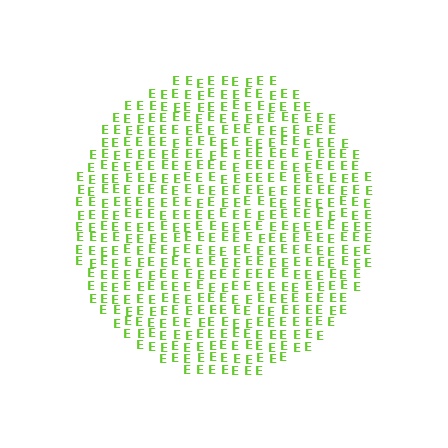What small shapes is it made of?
It is made of small letter E's.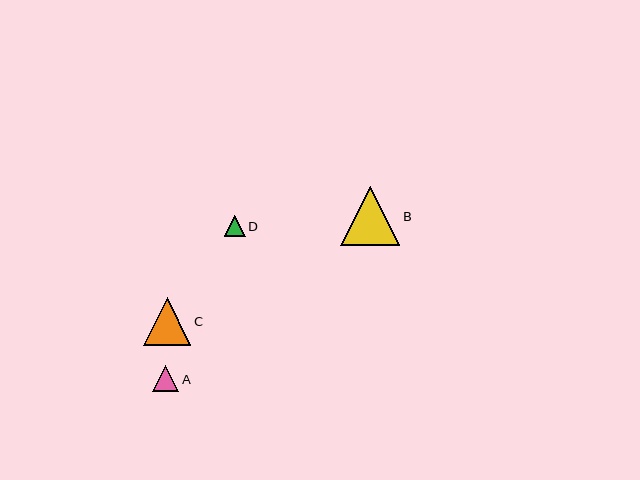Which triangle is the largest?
Triangle B is the largest with a size of approximately 59 pixels.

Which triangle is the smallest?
Triangle D is the smallest with a size of approximately 21 pixels.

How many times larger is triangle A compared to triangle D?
Triangle A is approximately 1.3 times the size of triangle D.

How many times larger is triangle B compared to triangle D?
Triangle B is approximately 2.9 times the size of triangle D.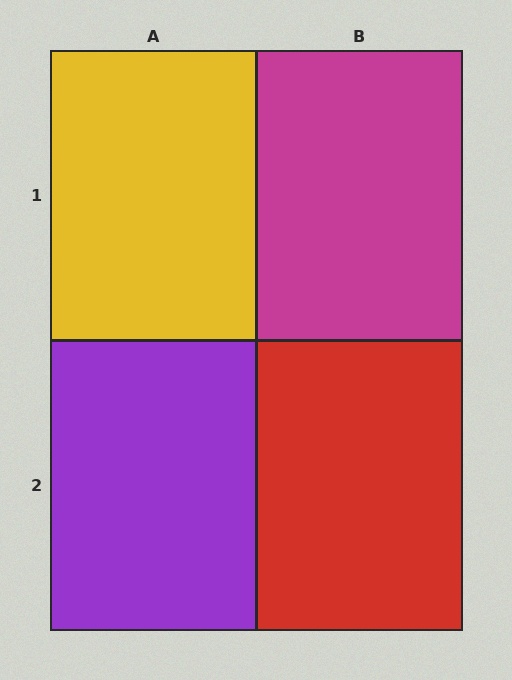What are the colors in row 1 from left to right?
Yellow, magenta.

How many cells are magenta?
1 cell is magenta.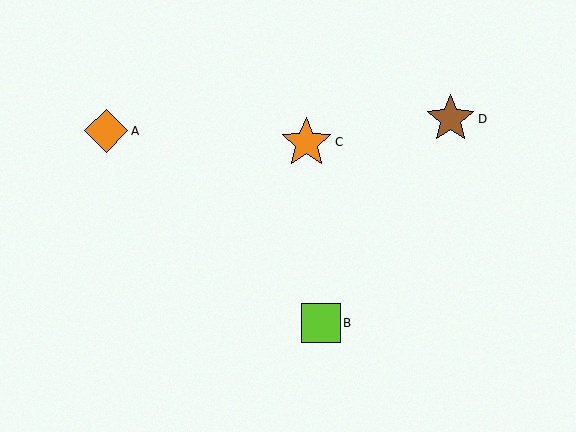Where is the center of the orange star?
The center of the orange star is at (306, 143).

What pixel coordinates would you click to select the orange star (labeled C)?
Click at (306, 143) to select the orange star C.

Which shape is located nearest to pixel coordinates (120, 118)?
The orange diamond (labeled A) at (106, 131) is nearest to that location.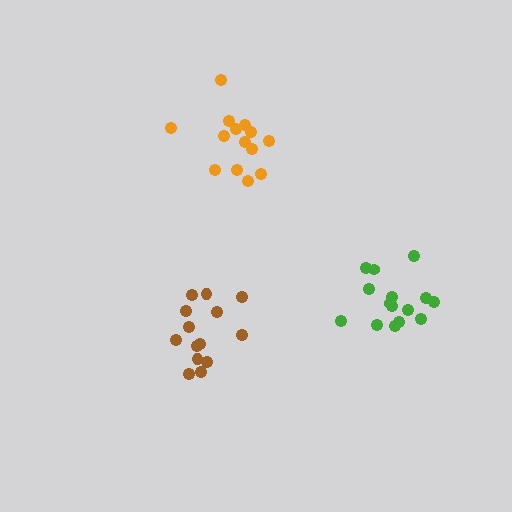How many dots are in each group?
Group 1: 15 dots, Group 2: 14 dots, Group 3: 14 dots (43 total).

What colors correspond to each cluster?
The clusters are colored: green, orange, brown.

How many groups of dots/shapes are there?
There are 3 groups.